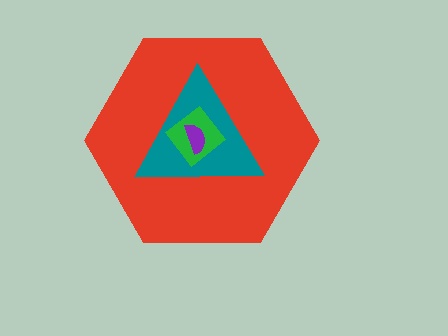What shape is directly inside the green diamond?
The purple semicircle.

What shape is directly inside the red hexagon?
The teal triangle.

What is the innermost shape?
The purple semicircle.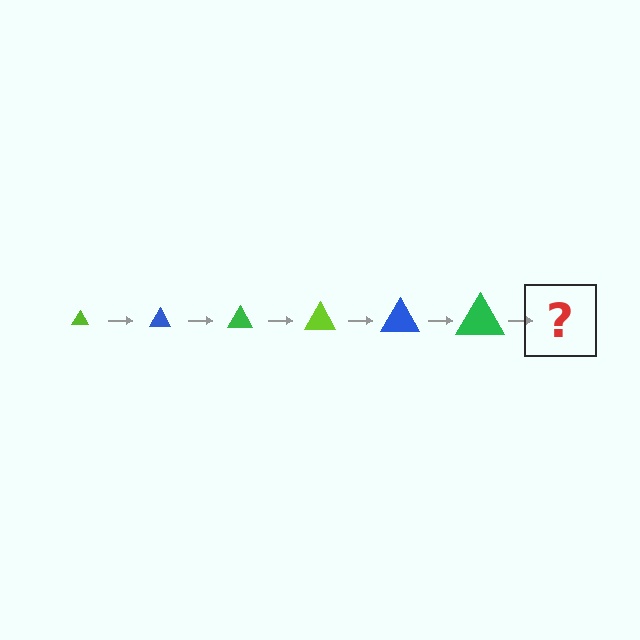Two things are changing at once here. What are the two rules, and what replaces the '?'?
The two rules are that the triangle grows larger each step and the color cycles through lime, blue, and green. The '?' should be a lime triangle, larger than the previous one.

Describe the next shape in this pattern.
It should be a lime triangle, larger than the previous one.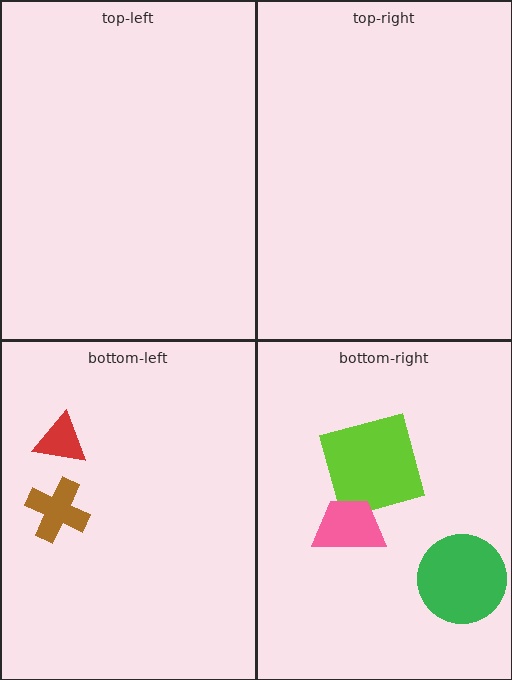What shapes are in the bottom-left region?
The brown cross, the red triangle.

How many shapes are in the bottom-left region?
2.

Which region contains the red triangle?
The bottom-left region.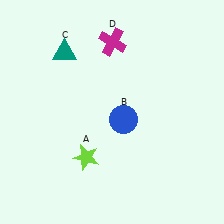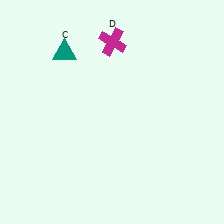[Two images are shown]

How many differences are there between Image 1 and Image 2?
There are 2 differences between the two images.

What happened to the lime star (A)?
The lime star (A) was removed in Image 2. It was in the bottom-left area of Image 1.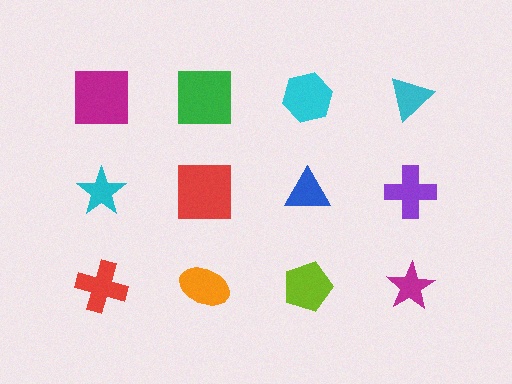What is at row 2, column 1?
A cyan star.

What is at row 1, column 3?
A cyan hexagon.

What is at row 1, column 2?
A green square.